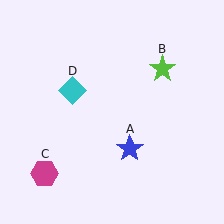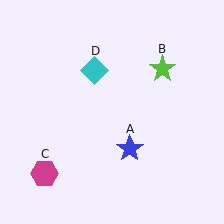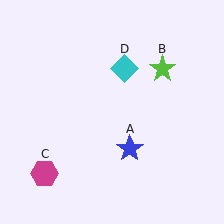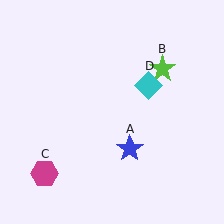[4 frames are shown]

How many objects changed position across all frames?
1 object changed position: cyan diamond (object D).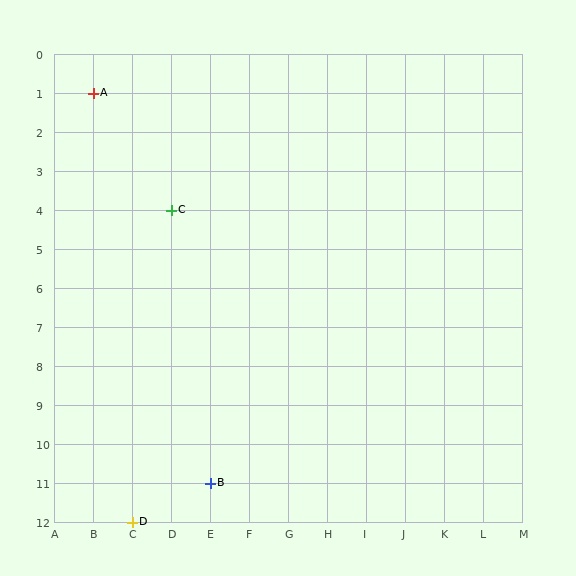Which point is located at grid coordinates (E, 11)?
Point B is at (E, 11).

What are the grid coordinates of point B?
Point B is at grid coordinates (E, 11).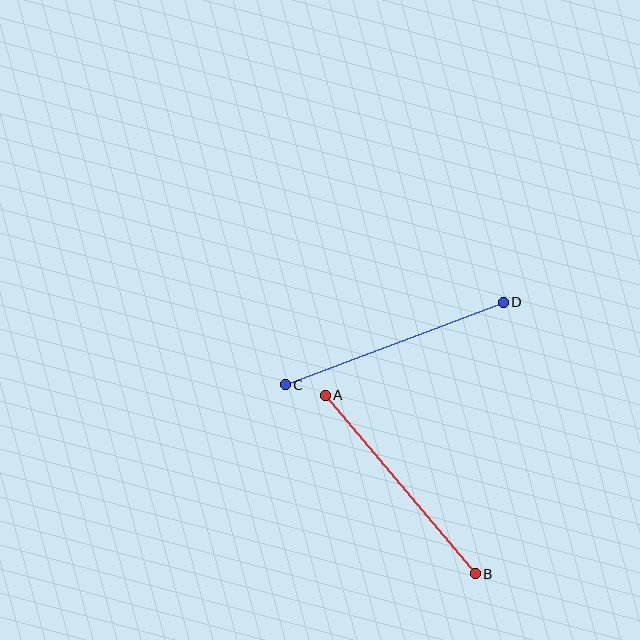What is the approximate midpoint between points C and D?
The midpoint is at approximately (394, 343) pixels.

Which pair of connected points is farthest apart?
Points A and B are farthest apart.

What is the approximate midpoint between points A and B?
The midpoint is at approximately (400, 485) pixels.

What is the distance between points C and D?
The distance is approximately 233 pixels.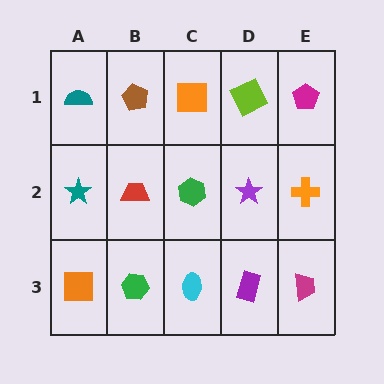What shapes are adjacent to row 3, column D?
A purple star (row 2, column D), a cyan ellipse (row 3, column C), a magenta trapezoid (row 3, column E).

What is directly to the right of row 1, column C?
A lime square.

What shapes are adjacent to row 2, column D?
A lime square (row 1, column D), a purple rectangle (row 3, column D), a green hexagon (row 2, column C), an orange cross (row 2, column E).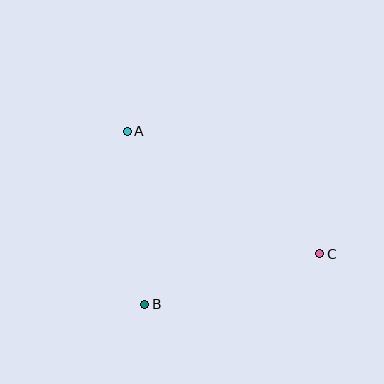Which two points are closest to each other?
Points A and B are closest to each other.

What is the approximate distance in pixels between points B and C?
The distance between B and C is approximately 182 pixels.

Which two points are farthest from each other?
Points A and C are farthest from each other.